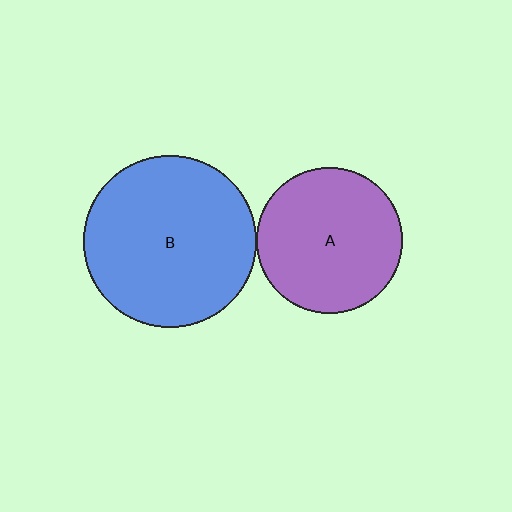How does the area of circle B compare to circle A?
Approximately 1.4 times.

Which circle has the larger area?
Circle B (blue).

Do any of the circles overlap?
No, none of the circles overlap.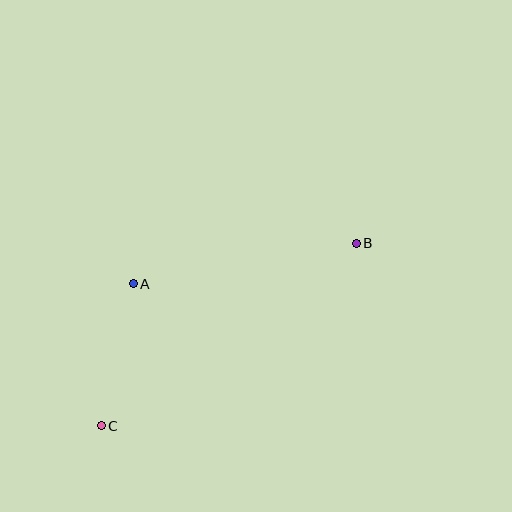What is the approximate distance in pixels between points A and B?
The distance between A and B is approximately 227 pixels.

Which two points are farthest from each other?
Points B and C are farthest from each other.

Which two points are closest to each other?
Points A and C are closest to each other.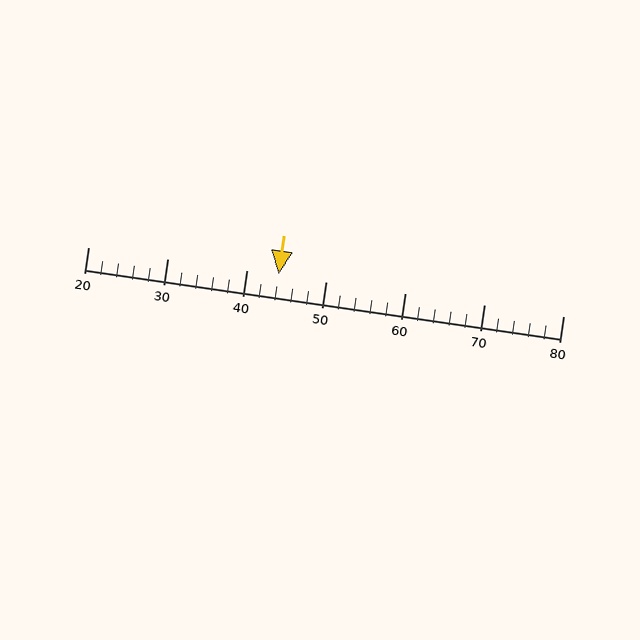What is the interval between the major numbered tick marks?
The major tick marks are spaced 10 units apart.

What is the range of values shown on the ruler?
The ruler shows values from 20 to 80.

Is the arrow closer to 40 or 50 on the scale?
The arrow is closer to 40.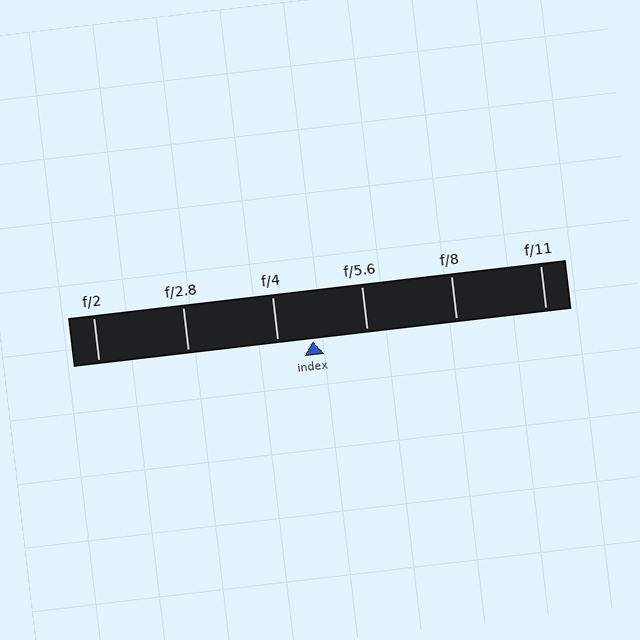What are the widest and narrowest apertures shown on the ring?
The widest aperture shown is f/2 and the narrowest is f/11.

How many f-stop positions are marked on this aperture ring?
There are 6 f-stop positions marked.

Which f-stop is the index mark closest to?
The index mark is closest to f/4.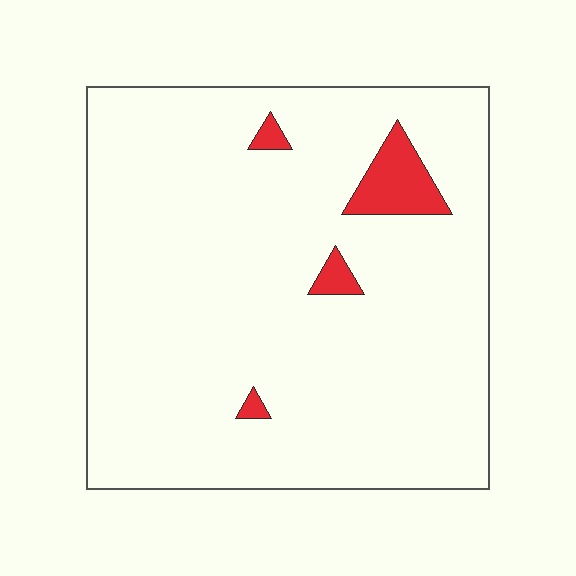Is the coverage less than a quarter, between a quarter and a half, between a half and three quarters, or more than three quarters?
Less than a quarter.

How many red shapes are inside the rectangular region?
4.